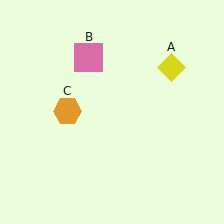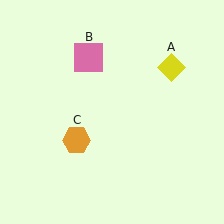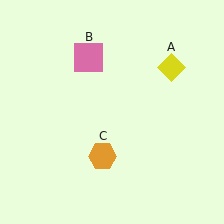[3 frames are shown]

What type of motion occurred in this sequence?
The orange hexagon (object C) rotated counterclockwise around the center of the scene.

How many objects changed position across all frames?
1 object changed position: orange hexagon (object C).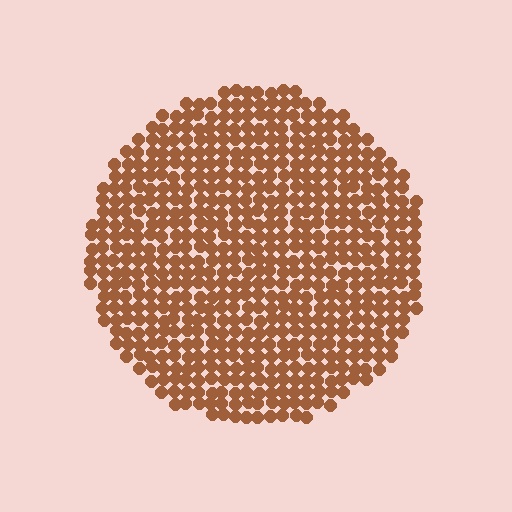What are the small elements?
The small elements are circles.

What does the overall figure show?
The overall figure shows a circle.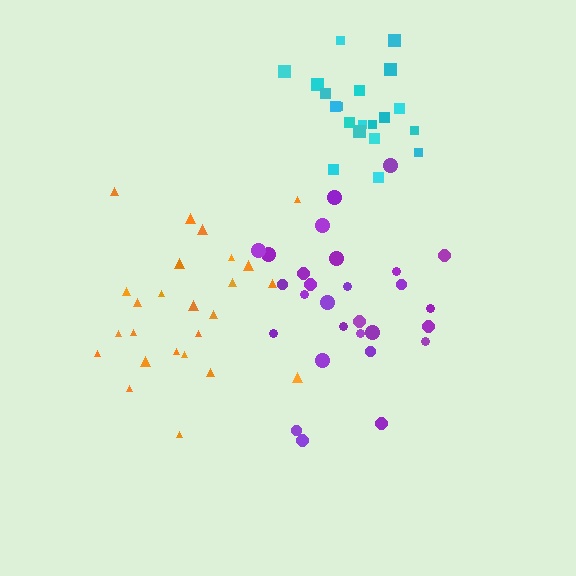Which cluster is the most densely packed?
Cyan.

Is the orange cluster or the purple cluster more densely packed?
Purple.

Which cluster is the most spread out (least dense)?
Orange.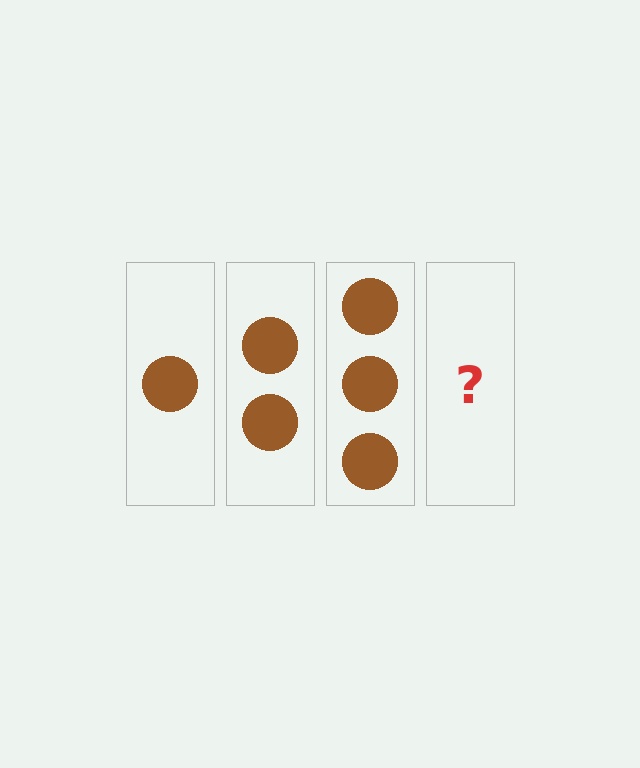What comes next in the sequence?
The next element should be 4 circles.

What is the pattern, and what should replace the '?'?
The pattern is that each step adds one more circle. The '?' should be 4 circles.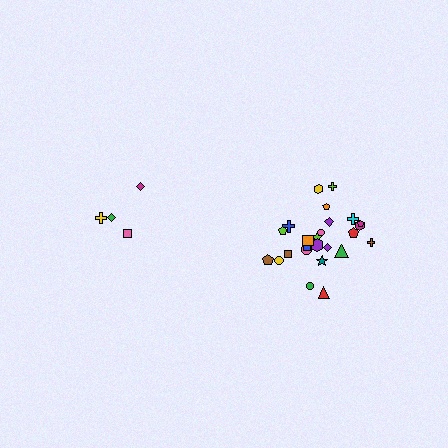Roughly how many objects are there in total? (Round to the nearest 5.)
Roughly 30 objects in total.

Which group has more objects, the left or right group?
The right group.